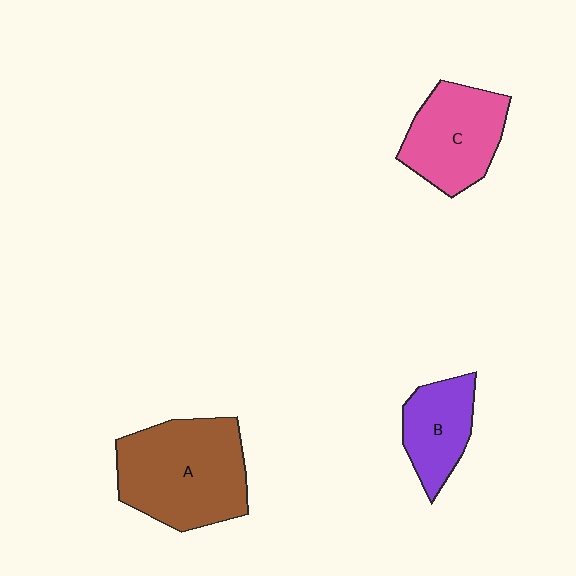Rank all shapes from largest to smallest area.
From largest to smallest: A (brown), C (pink), B (purple).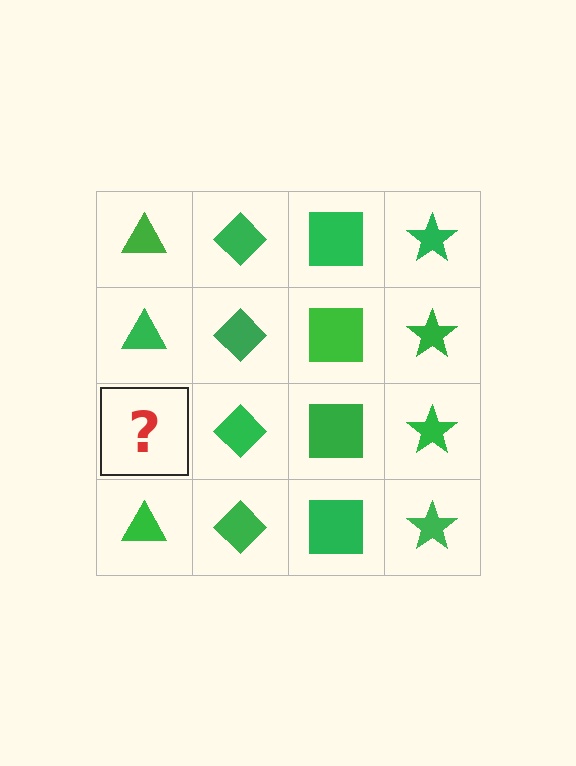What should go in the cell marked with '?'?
The missing cell should contain a green triangle.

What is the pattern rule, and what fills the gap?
The rule is that each column has a consistent shape. The gap should be filled with a green triangle.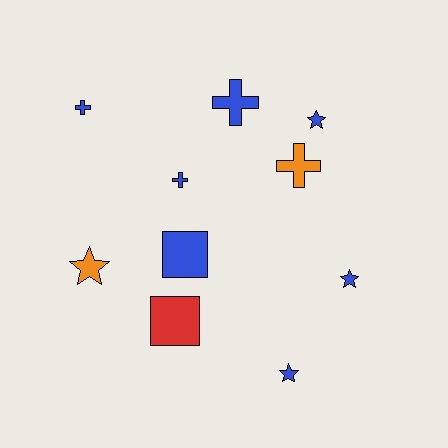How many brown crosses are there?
There are no brown crosses.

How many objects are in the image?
There are 10 objects.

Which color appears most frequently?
Blue, with 7 objects.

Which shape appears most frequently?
Star, with 4 objects.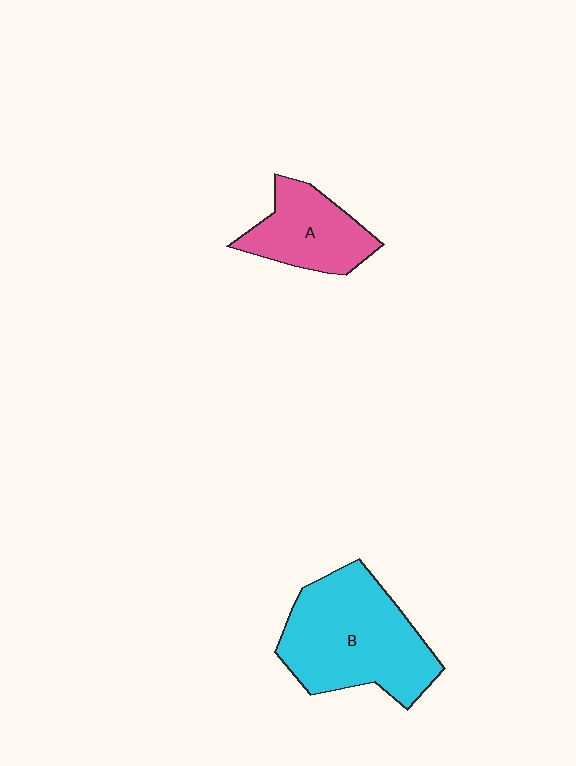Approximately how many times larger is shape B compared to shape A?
Approximately 1.8 times.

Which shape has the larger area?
Shape B (cyan).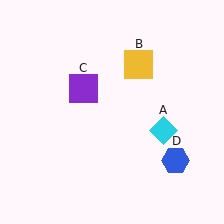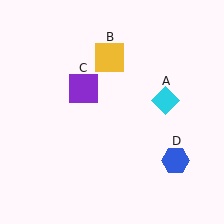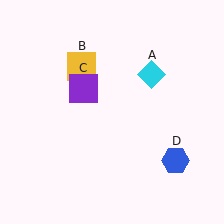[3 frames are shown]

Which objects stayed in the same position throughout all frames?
Purple square (object C) and blue hexagon (object D) remained stationary.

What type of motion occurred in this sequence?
The cyan diamond (object A), yellow square (object B) rotated counterclockwise around the center of the scene.